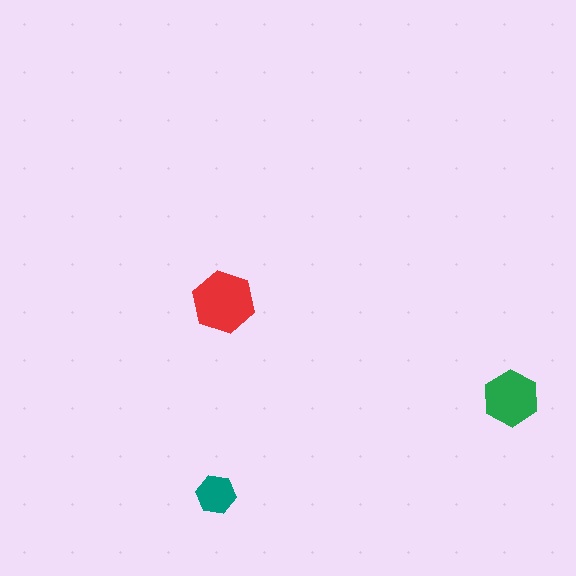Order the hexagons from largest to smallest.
the red one, the green one, the teal one.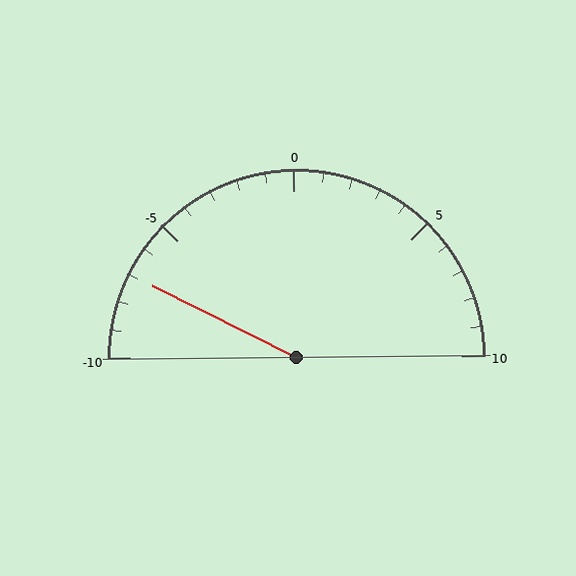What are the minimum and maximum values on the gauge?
The gauge ranges from -10 to 10.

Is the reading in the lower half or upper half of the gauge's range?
The reading is in the lower half of the range (-10 to 10).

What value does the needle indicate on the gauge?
The needle indicates approximately -7.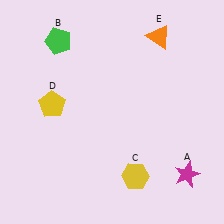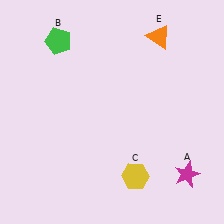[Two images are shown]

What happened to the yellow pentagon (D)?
The yellow pentagon (D) was removed in Image 2. It was in the top-left area of Image 1.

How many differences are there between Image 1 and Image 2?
There is 1 difference between the two images.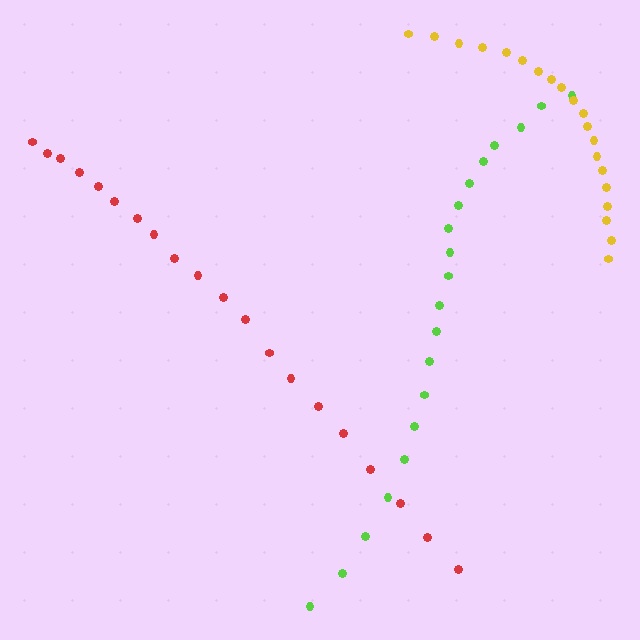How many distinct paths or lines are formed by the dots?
There are 3 distinct paths.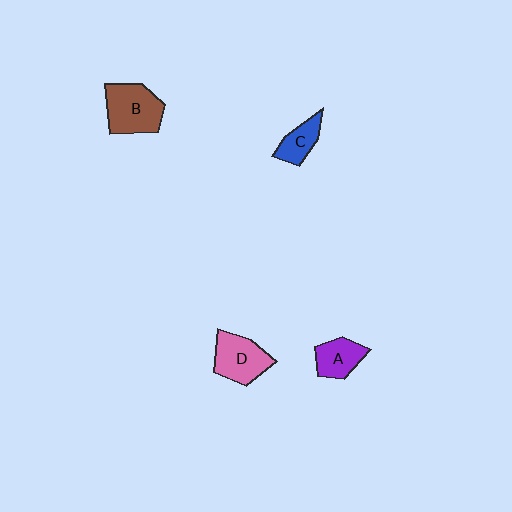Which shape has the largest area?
Shape B (brown).